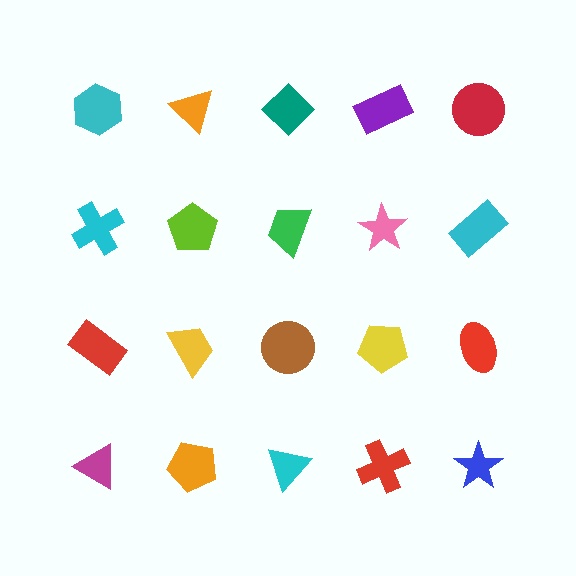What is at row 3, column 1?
A red rectangle.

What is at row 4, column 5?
A blue star.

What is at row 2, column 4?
A pink star.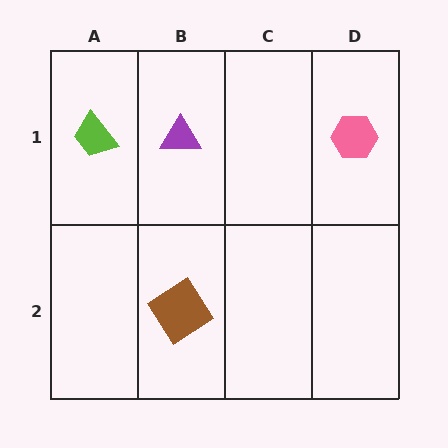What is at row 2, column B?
A brown diamond.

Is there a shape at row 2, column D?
No, that cell is empty.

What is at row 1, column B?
A purple triangle.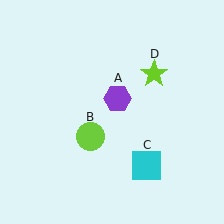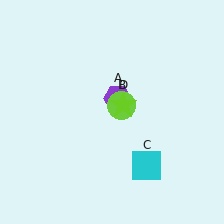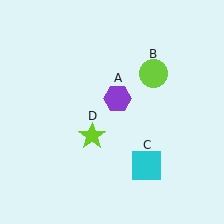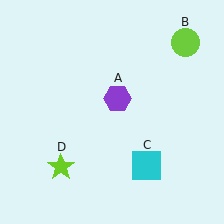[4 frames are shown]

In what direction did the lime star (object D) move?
The lime star (object D) moved down and to the left.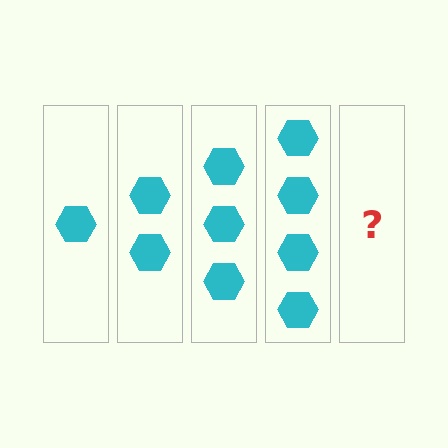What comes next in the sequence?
The next element should be 5 hexagons.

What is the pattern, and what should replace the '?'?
The pattern is that each step adds one more hexagon. The '?' should be 5 hexagons.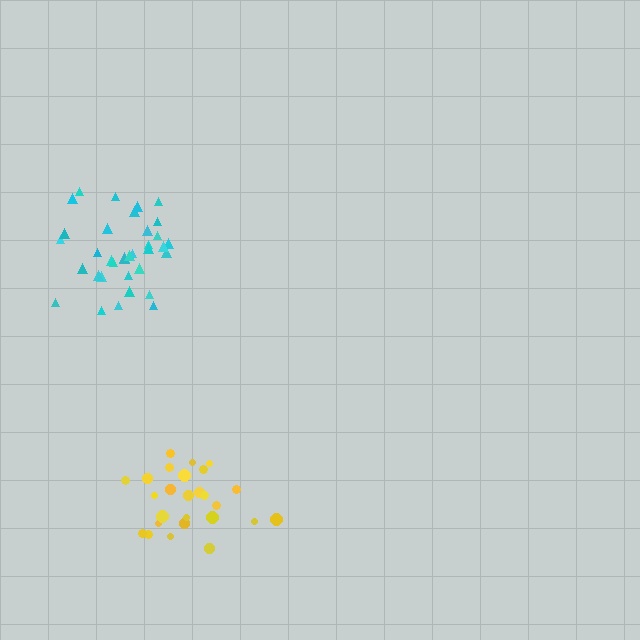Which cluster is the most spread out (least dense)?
Yellow.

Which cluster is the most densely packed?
Cyan.